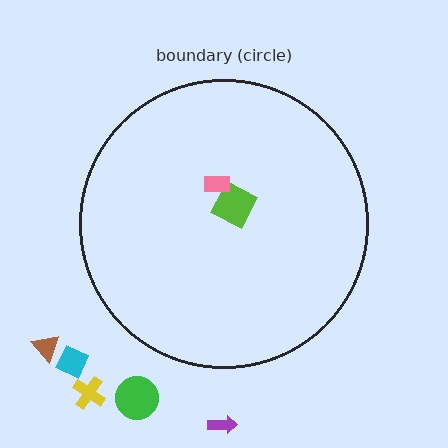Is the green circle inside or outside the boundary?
Outside.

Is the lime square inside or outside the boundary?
Inside.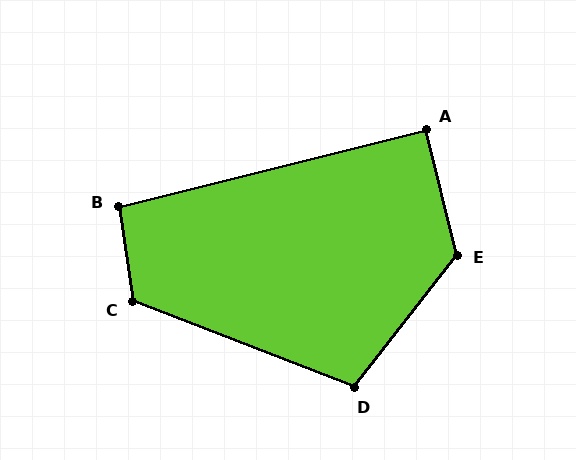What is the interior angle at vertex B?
Approximately 96 degrees (obtuse).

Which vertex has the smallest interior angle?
A, at approximately 90 degrees.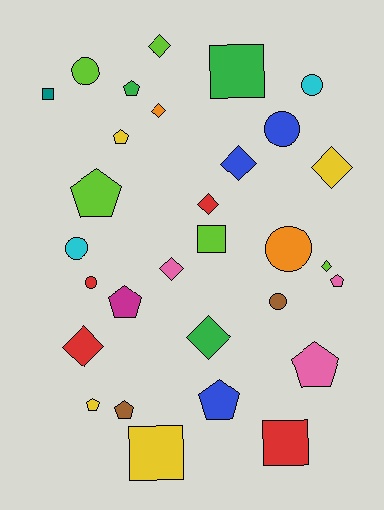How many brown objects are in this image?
There are 2 brown objects.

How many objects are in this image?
There are 30 objects.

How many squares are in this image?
There are 5 squares.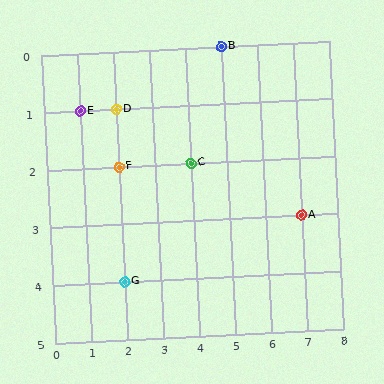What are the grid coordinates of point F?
Point F is at grid coordinates (2, 2).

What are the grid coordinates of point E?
Point E is at grid coordinates (1, 1).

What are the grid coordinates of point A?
Point A is at grid coordinates (7, 3).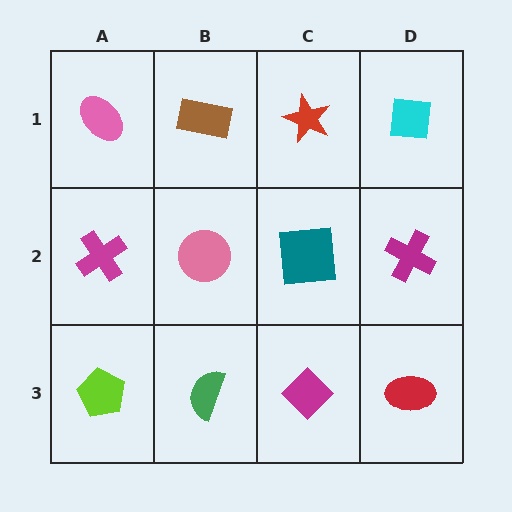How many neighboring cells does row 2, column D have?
3.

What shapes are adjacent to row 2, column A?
A pink ellipse (row 1, column A), a lime pentagon (row 3, column A), a pink circle (row 2, column B).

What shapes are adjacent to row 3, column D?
A magenta cross (row 2, column D), a magenta diamond (row 3, column C).